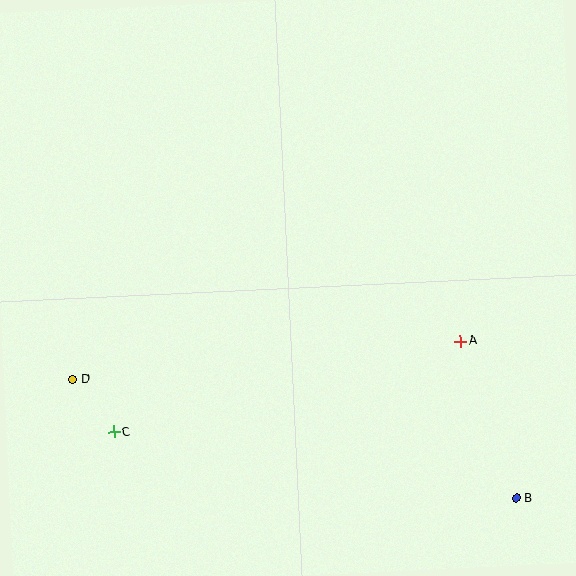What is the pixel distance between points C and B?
The distance between C and B is 408 pixels.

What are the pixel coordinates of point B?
Point B is at (516, 498).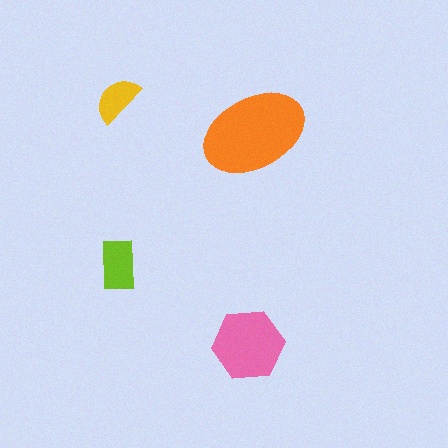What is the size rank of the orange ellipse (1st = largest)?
1st.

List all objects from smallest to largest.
The yellow semicircle, the lime rectangle, the pink hexagon, the orange ellipse.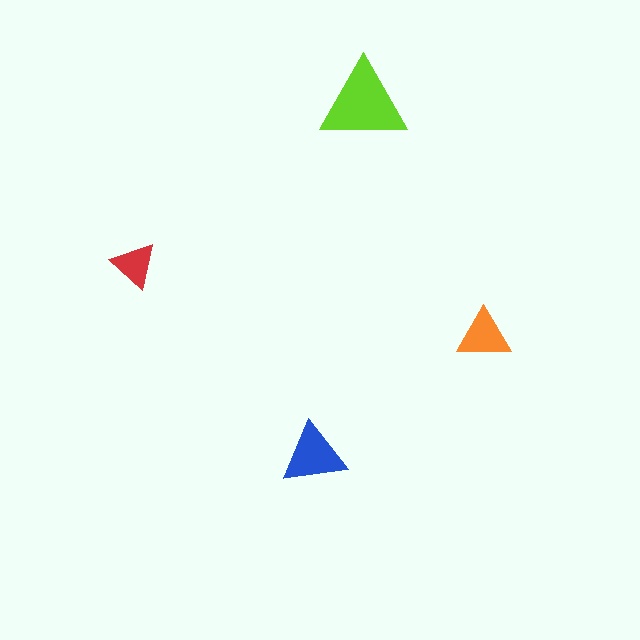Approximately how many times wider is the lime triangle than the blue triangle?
About 1.5 times wider.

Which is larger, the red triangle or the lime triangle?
The lime one.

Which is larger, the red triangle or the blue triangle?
The blue one.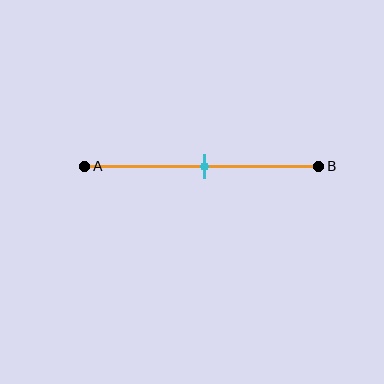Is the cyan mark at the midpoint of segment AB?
Yes, the mark is approximately at the midpoint.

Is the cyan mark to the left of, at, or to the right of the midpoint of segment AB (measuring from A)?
The cyan mark is approximately at the midpoint of segment AB.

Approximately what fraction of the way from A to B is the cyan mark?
The cyan mark is approximately 50% of the way from A to B.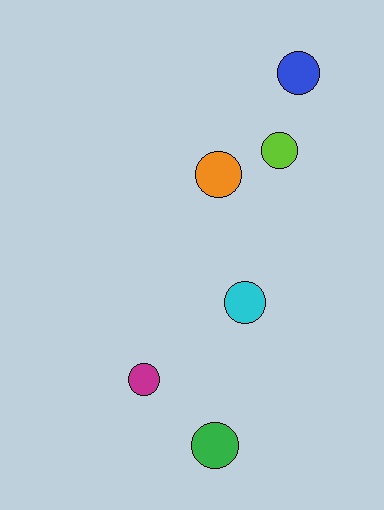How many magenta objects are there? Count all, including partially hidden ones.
There is 1 magenta object.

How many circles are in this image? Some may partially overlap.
There are 6 circles.